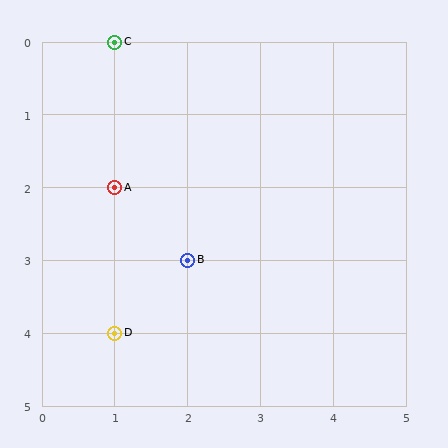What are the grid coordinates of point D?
Point D is at grid coordinates (1, 4).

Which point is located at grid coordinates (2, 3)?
Point B is at (2, 3).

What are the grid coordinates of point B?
Point B is at grid coordinates (2, 3).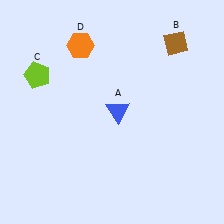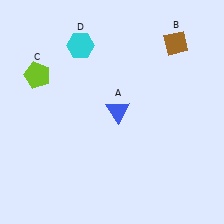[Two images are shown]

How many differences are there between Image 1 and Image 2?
There is 1 difference between the two images.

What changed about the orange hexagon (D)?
In Image 1, D is orange. In Image 2, it changed to cyan.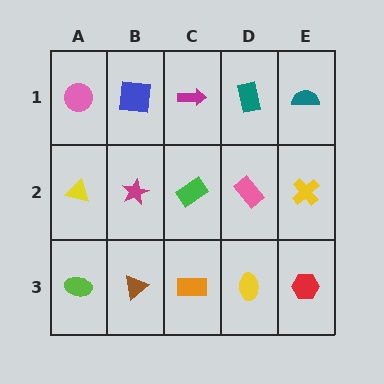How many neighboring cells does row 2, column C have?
4.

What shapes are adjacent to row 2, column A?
A pink circle (row 1, column A), a lime ellipse (row 3, column A), a magenta star (row 2, column B).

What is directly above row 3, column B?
A magenta star.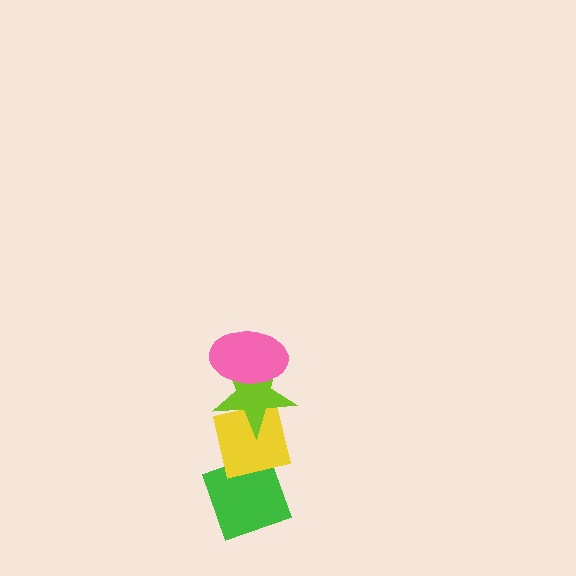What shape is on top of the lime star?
The pink ellipse is on top of the lime star.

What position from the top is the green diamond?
The green diamond is 4th from the top.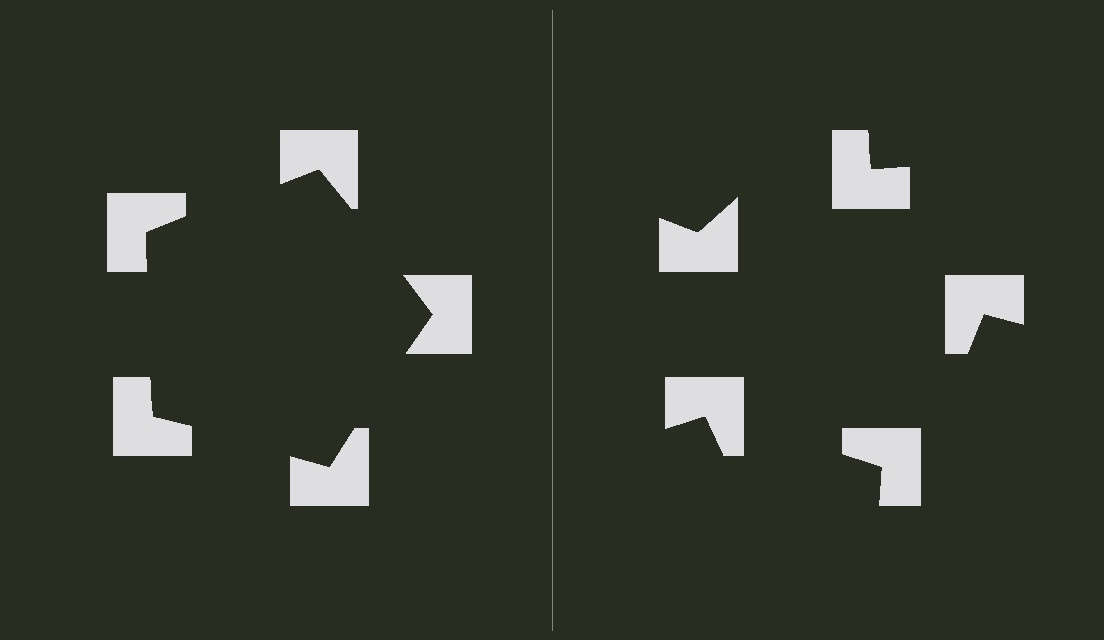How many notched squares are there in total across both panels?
10 — 5 on each side.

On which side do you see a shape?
An illusory pentagon appears on the left side. On the right side the wedge cuts are rotated, so no coherent shape forms.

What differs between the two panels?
The notched squares are positioned identically on both sides; only the wedge orientations differ. On the left they align to a pentagon; on the right they are misaligned.